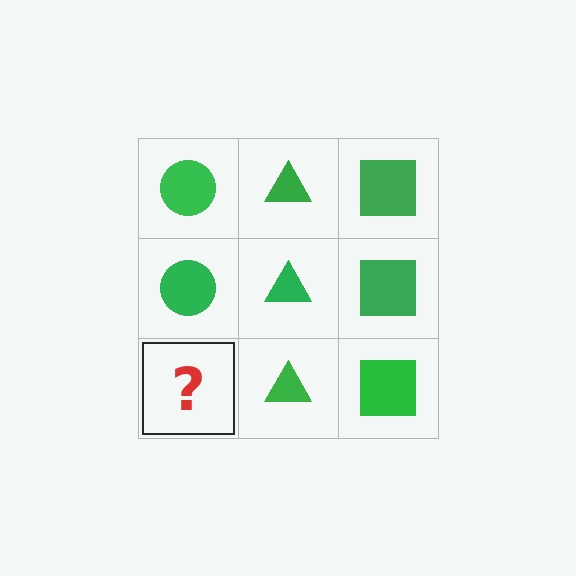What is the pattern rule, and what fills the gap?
The rule is that each column has a consistent shape. The gap should be filled with a green circle.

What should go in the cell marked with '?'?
The missing cell should contain a green circle.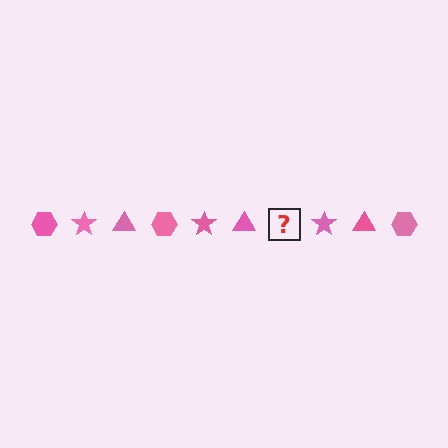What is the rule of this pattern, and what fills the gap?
The rule is that the pattern cycles through hexagon, star, triangle shapes in pink. The gap should be filled with a pink hexagon.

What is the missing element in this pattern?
The missing element is a pink hexagon.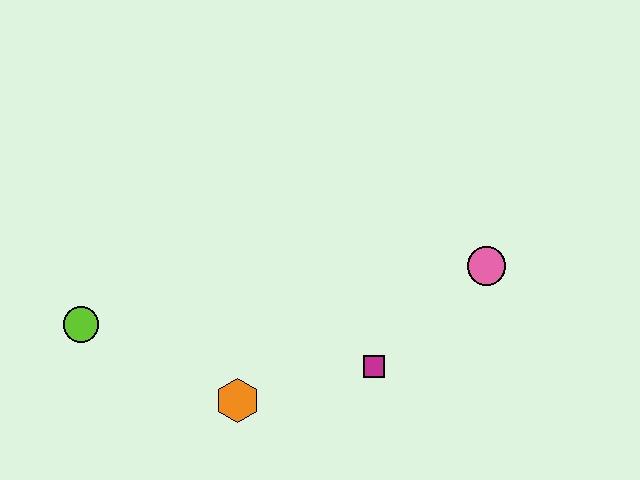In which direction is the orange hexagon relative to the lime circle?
The orange hexagon is to the right of the lime circle.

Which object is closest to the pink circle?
The magenta square is closest to the pink circle.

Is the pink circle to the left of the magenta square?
No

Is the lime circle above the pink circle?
No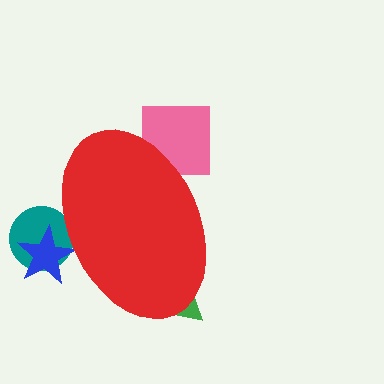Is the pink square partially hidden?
Yes, the pink square is partially hidden behind the red ellipse.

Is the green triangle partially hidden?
Yes, the green triangle is partially hidden behind the red ellipse.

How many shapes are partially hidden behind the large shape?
4 shapes are partially hidden.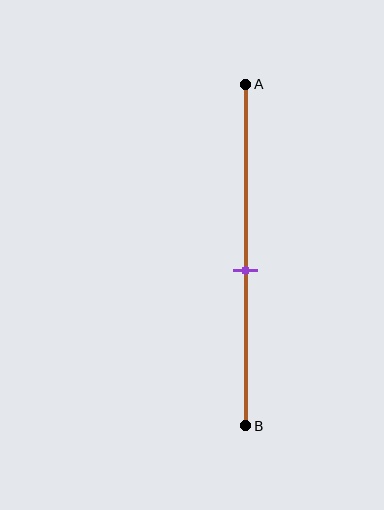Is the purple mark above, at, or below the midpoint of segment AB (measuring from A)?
The purple mark is below the midpoint of segment AB.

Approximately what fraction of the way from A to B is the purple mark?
The purple mark is approximately 55% of the way from A to B.